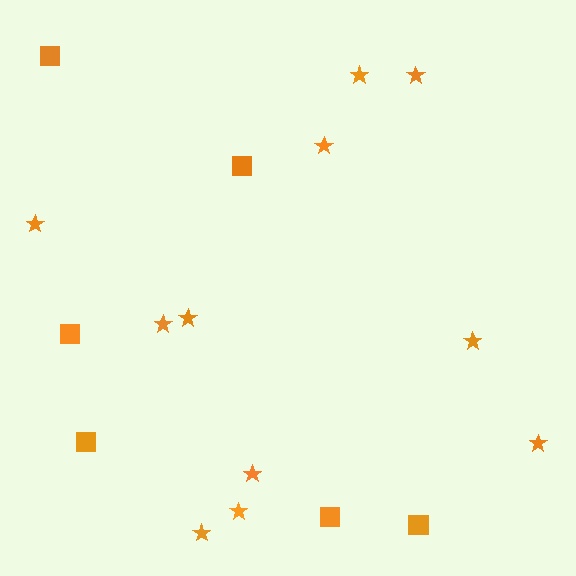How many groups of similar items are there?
There are 2 groups: one group of stars (11) and one group of squares (6).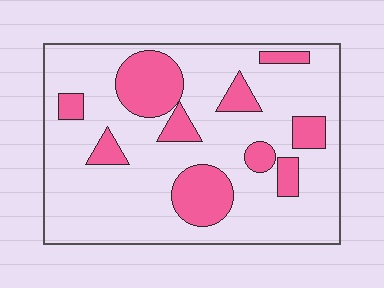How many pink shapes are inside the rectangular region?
10.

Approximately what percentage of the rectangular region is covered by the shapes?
Approximately 25%.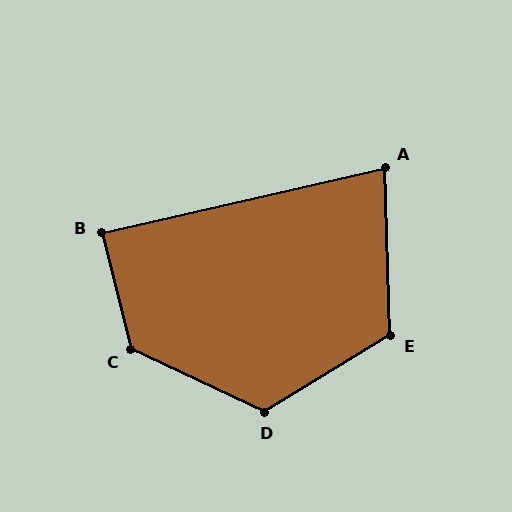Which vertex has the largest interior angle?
C, at approximately 129 degrees.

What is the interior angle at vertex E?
Approximately 119 degrees (obtuse).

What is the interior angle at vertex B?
Approximately 89 degrees (approximately right).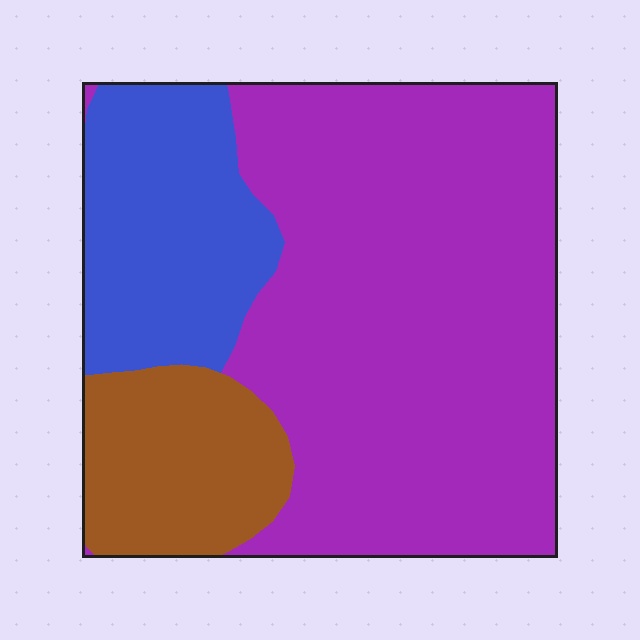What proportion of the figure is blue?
Blue takes up between a sixth and a third of the figure.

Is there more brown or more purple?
Purple.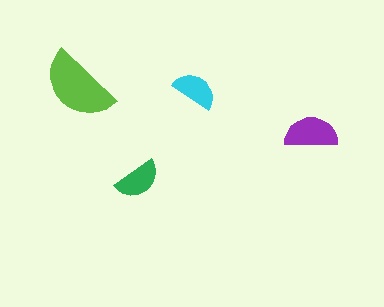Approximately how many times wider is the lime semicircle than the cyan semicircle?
About 1.5 times wider.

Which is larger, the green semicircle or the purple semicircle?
The purple one.